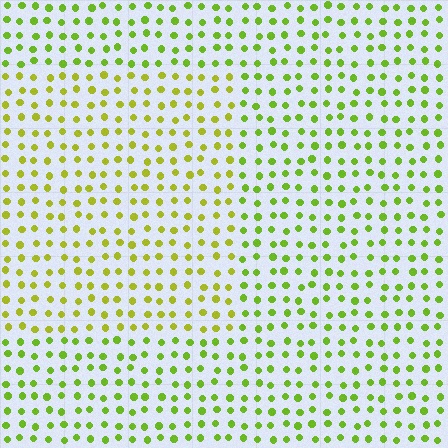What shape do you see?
I see a rectangle.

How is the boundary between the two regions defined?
The boundary is defined purely by a slight shift in hue (about 24 degrees). Spacing, size, and orientation are identical on both sides.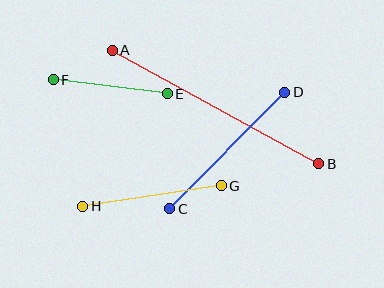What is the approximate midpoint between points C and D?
The midpoint is at approximately (227, 151) pixels.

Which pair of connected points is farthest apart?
Points A and B are farthest apart.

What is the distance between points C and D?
The distance is approximately 164 pixels.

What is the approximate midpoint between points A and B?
The midpoint is at approximately (215, 107) pixels.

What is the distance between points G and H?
The distance is approximately 140 pixels.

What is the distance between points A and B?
The distance is approximately 236 pixels.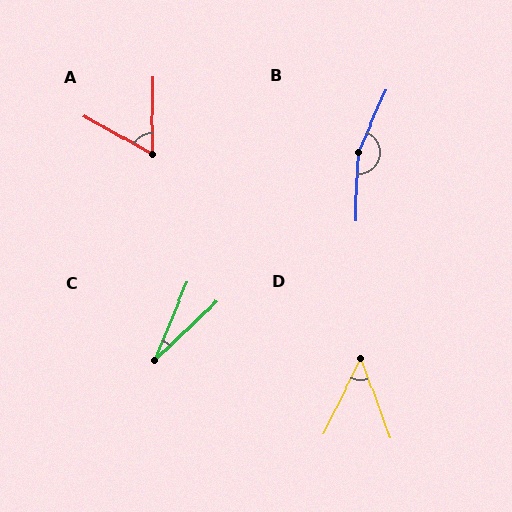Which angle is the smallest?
C, at approximately 23 degrees.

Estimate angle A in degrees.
Approximately 60 degrees.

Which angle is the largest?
B, at approximately 159 degrees.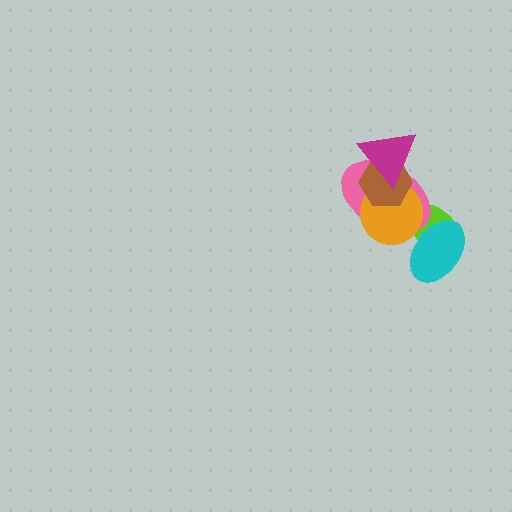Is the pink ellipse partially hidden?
Yes, it is partially covered by another shape.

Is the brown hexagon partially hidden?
Yes, it is partially covered by another shape.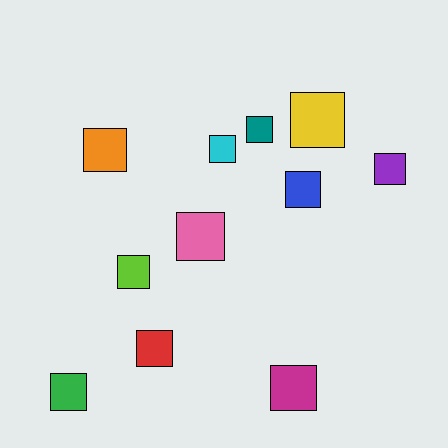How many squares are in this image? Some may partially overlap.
There are 11 squares.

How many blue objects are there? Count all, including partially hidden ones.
There is 1 blue object.